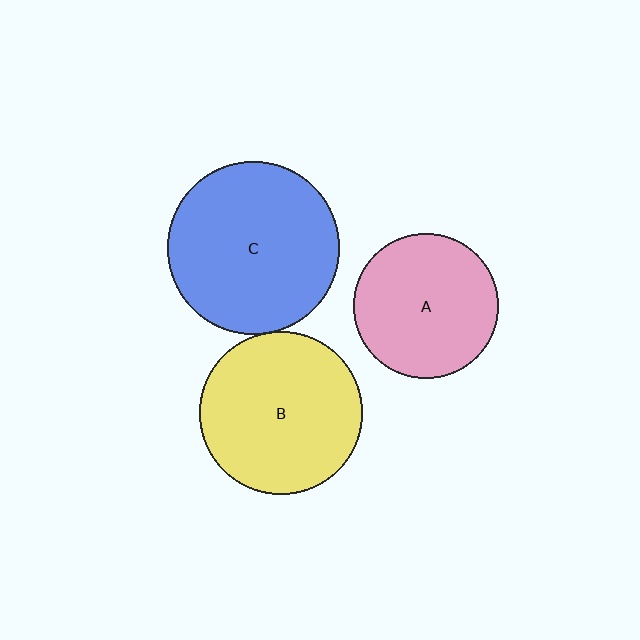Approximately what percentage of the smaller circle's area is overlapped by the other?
Approximately 5%.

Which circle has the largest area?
Circle C (blue).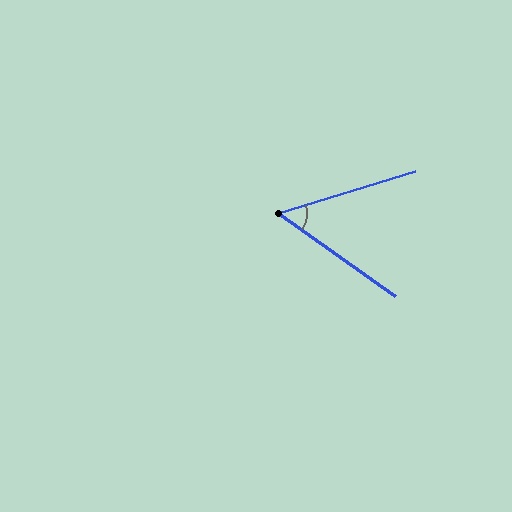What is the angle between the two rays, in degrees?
Approximately 53 degrees.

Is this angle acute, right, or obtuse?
It is acute.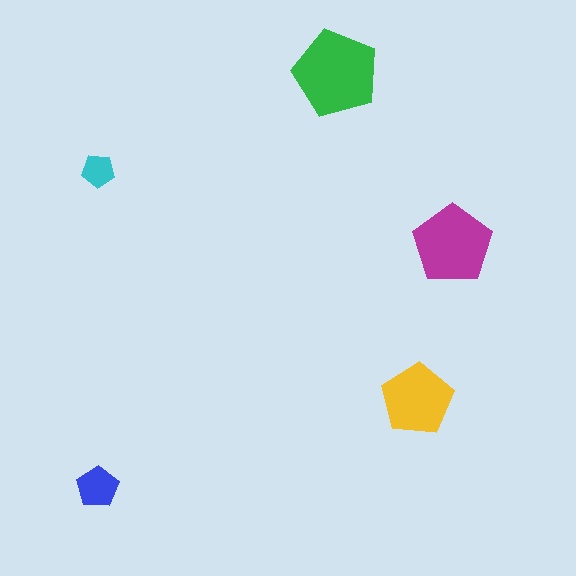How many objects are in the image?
There are 5 objects in the image.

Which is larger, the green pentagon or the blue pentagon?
The green one.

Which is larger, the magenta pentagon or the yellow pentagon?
The magenta one.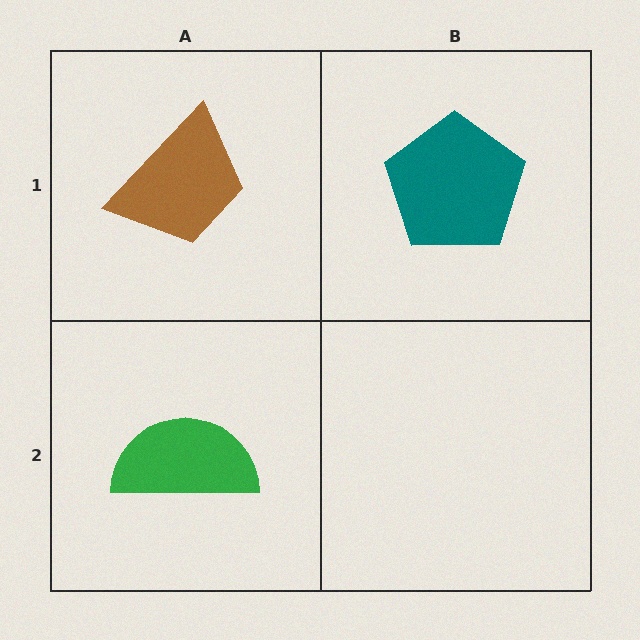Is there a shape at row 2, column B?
No, that cell is empty.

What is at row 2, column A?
A green semicircle.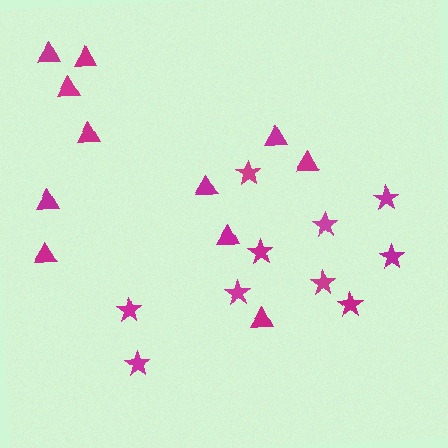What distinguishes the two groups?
There are 2 groups: one group of stars (10) and one group of triangles (11).